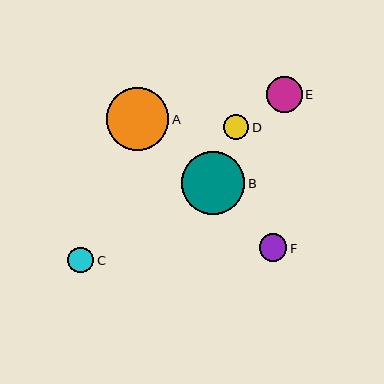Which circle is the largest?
Circle B is the largest with a size of approximately 63 pixels.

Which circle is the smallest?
Circle D is the smallest with a size of approximately 25 pixels.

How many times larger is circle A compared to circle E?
Circle A is approximately 1.7 times the size of circle E.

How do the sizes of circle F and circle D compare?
Circle F and circle D are approximately the same size.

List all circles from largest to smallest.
From largest to smallest: B, A, E, F, C, D.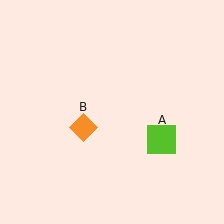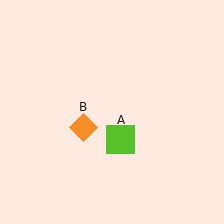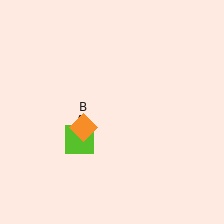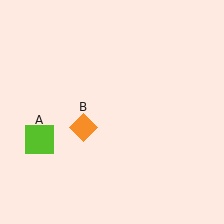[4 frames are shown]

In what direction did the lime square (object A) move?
The lime square (object A) moved left.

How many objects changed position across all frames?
1 object changed position: lime square (object A).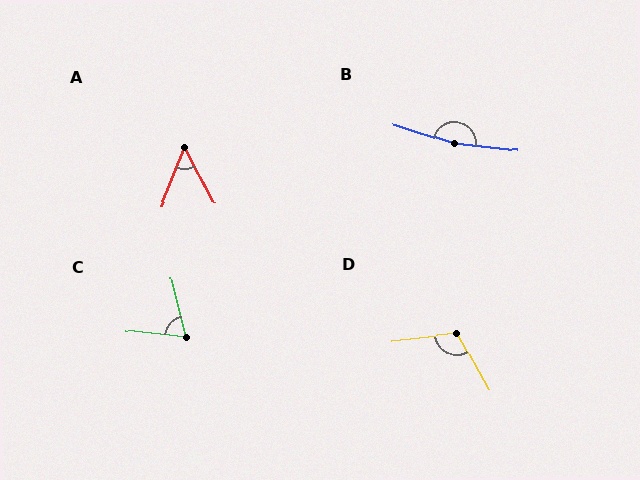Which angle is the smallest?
A, at approximately 49 degrees.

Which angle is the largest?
B, at approximately 169 degrees.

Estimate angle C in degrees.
Approximately 70 degrees.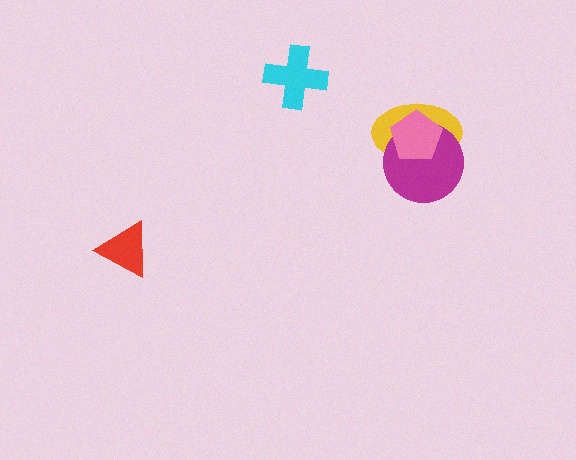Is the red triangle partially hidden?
No, no other shape covers it.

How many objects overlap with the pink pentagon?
2 objects overlap with the pink pentagon.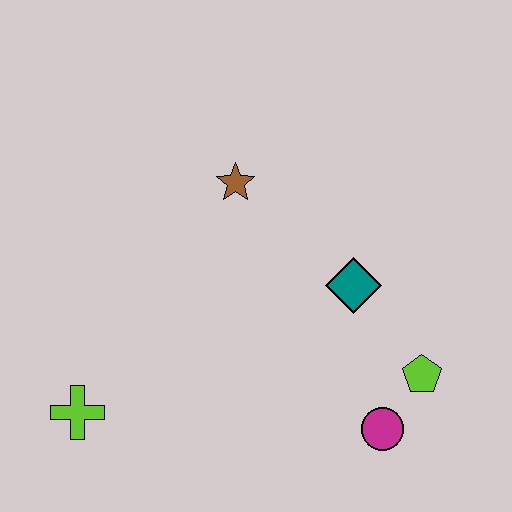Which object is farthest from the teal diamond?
The lime cross is farthest from the teal diamond.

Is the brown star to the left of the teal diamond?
Yes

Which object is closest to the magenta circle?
The lime pentagon is closest to the magenta circle.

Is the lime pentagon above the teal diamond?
No